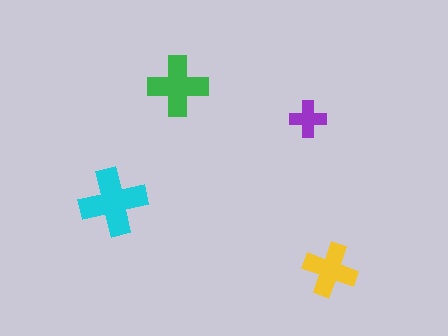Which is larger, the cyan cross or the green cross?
The cyan one.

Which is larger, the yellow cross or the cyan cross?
The cyan one.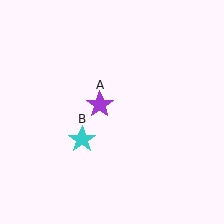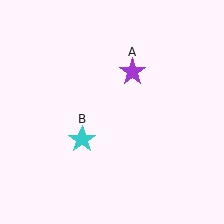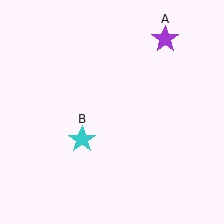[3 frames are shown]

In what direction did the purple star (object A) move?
The purple star (object A) moved up and to the right.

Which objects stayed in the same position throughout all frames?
Cyan star (object B) remained stationary.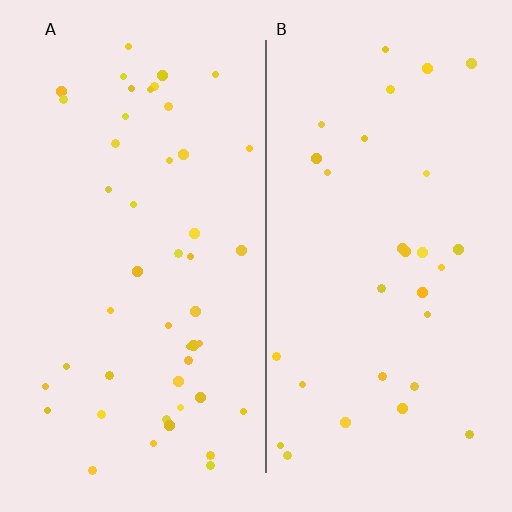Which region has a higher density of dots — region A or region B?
A (the left).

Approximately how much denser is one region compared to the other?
Approximately 1.5× — region A over region B.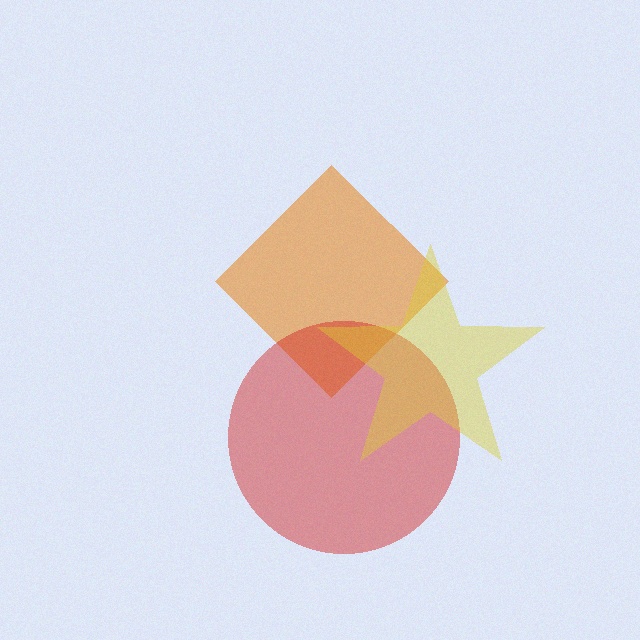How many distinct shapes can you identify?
There are 3 distinct shapes: an orange diamond, a red circle, a yellow star.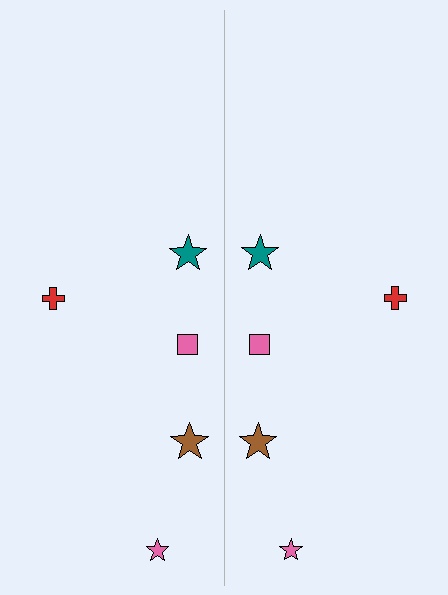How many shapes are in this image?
There are 10 shapes in this image.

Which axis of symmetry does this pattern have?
The pattern has a vertical axis of symmetry running through the center of the image.